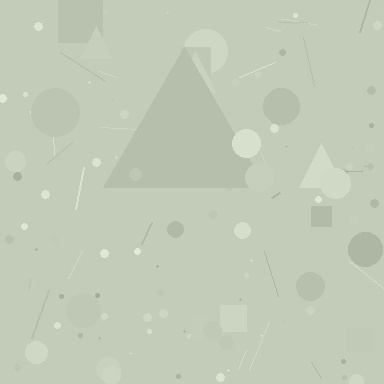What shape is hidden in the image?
A triangle is hidden in the image.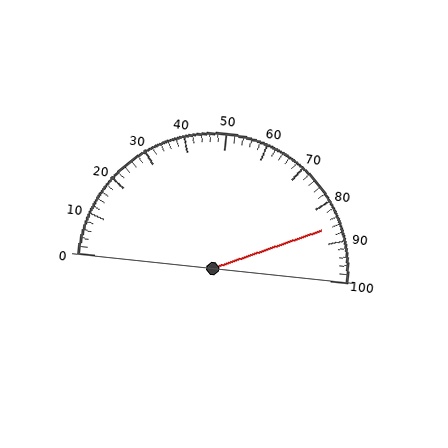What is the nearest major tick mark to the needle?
The nearest major tick mark is 90.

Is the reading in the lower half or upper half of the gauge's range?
The reading is in the upper half of the range (0 to 100).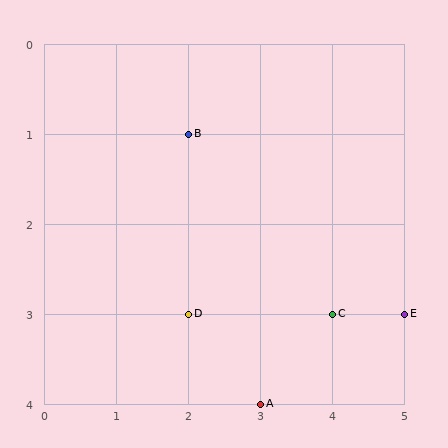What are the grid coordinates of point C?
Point C is at grid coordinates (4, 3).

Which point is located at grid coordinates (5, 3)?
Point E is at (5, 3).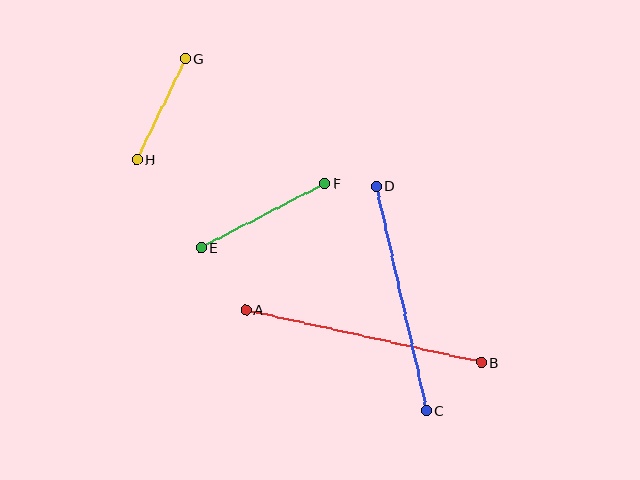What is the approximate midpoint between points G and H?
The midpoint is at approximately (161, 109) pixels.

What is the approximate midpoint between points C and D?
The midpoint is at approximately (401, 299) pixels.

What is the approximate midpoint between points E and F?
The midpoint is at approximately (263, 216) pixels.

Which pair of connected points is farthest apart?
Points A and B are farthest apart.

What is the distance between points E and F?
The distance is approximately 139 pixels.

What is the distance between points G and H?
The distance is approximately 112 pixels.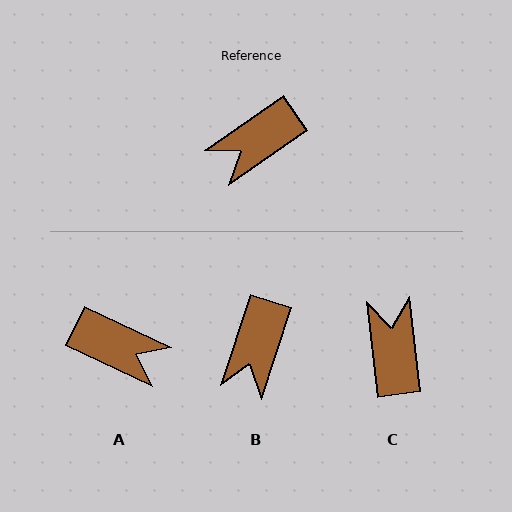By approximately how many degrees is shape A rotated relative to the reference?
Approximately 120 degrees counter-clockwise.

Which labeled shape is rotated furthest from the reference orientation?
A, about 120 degrees away.